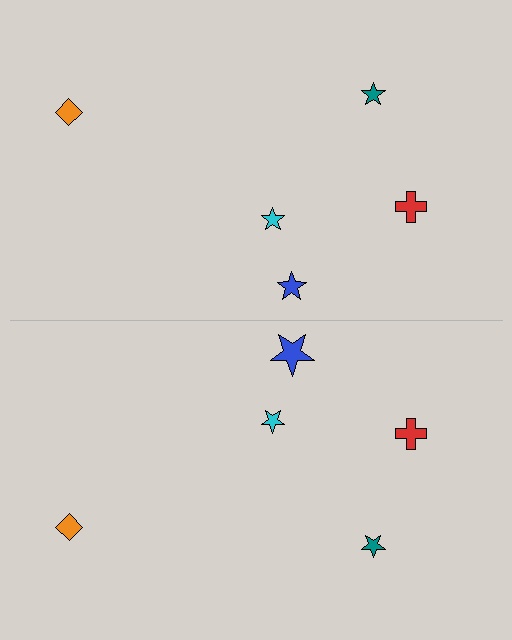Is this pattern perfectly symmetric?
No, the pattern is not perfectly symmetric. The blue star on the bottom side has a different size than its mirror counterpart.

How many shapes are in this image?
There are 10 shapes in this image.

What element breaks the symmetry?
The blue star on the bottom side has a different size than its mirror counterpart.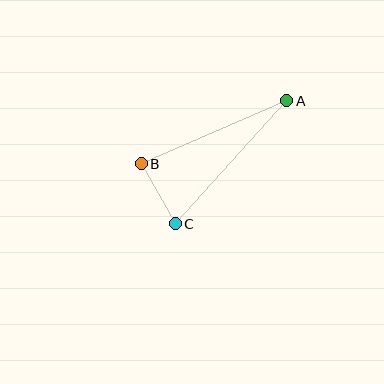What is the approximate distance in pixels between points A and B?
The distance between A and B is approximately 159 pixels.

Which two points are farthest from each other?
Points A and C are farthest from each other.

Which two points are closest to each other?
Points B and C are closest to each other.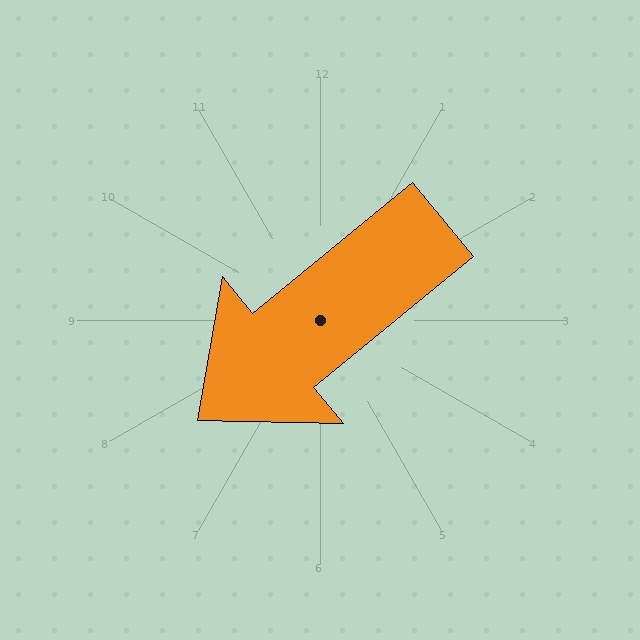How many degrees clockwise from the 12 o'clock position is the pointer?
Approximately 231 degrees.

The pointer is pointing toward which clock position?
Roughly 8 o'clock.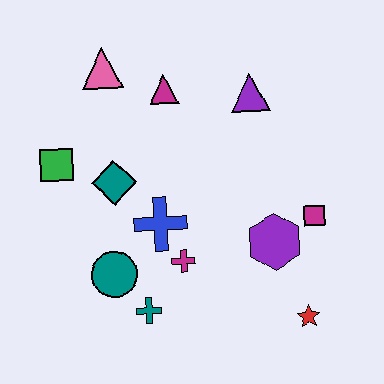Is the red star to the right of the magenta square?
No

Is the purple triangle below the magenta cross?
No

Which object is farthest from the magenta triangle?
The red star is farthest from the magenta triangle.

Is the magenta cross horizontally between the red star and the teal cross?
Yes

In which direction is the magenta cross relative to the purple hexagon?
The magenta cross is to the left of the purple hexagon.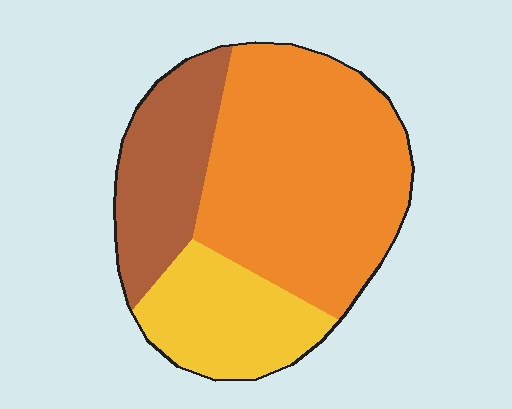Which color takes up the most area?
Orange, at roughly 55%.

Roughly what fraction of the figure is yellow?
Yellow covers about 20% of the figure.